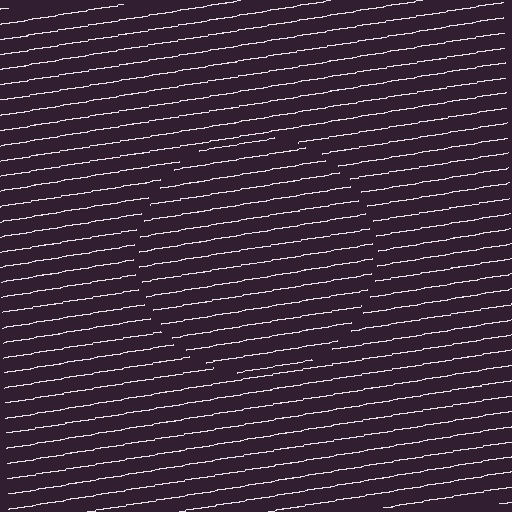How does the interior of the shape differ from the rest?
The interior of the shape contains the same grating, shifted by half a period — the contour is defined by the phase discontinuity where line-ends from the inner and outer gratings abut.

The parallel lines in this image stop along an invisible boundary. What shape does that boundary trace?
An illusory circle. The interior of the shape contains the same grating, shifted by half a period — the contour is defined by the phase discontinuity where line-ends from the inner and outer gratings abut.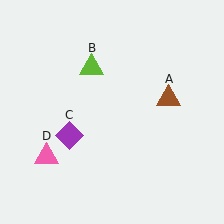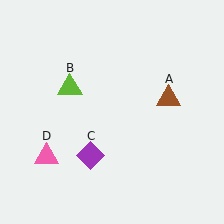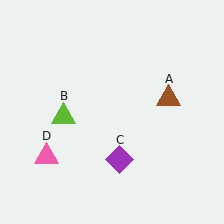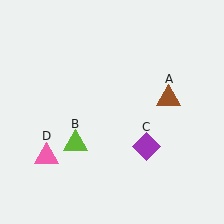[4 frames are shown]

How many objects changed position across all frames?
2 objects changed position: lime triangle (object B), purple diamond (object C).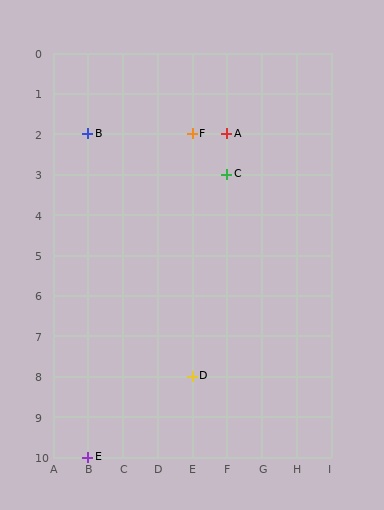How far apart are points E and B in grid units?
Points E and B are 8 rows apart.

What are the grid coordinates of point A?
Point A is at grid coordinates (F, 2).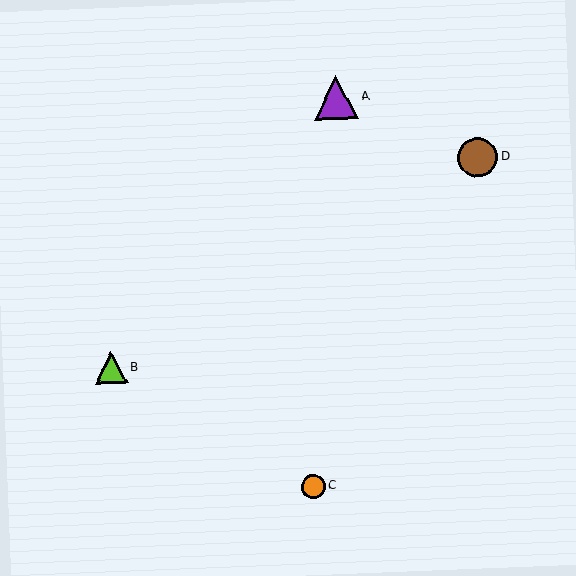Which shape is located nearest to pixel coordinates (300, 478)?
The orange circle (labeled C) at (313, 486) is nearest to that location.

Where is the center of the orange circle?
The center of the orange circle is at (313, 486).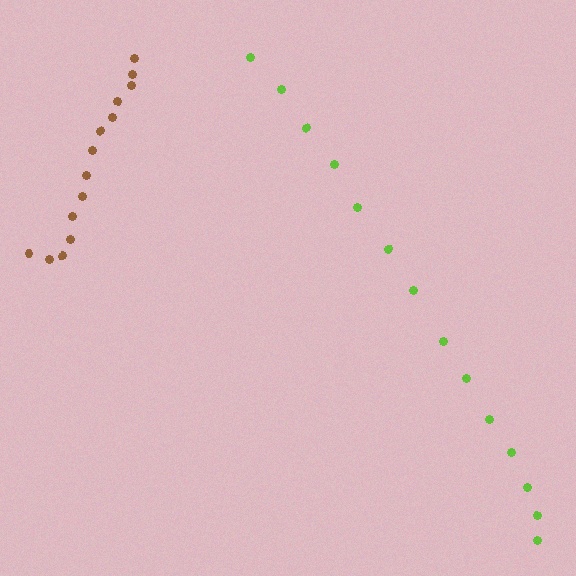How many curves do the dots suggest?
There are 2 distinct paths.